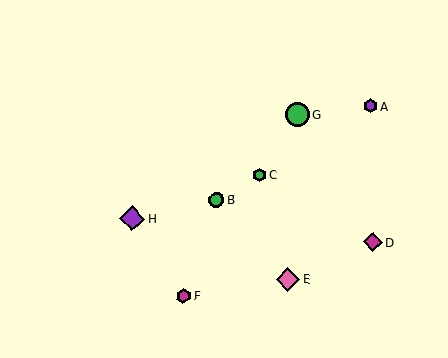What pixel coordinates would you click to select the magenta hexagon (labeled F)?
Click at (183, 296) to select the magenta hexagon F.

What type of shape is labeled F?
Shape F is a magenta hexagon.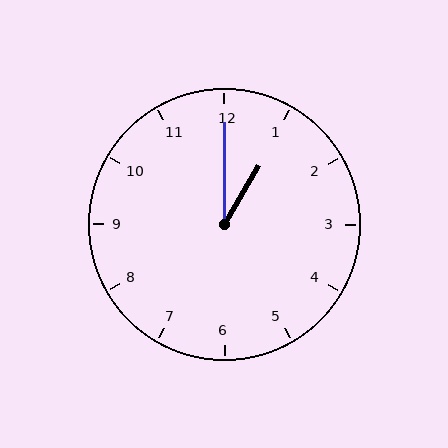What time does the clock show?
1:00.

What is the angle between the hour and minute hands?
Approximately 30 degrees.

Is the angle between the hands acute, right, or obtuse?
It is acute.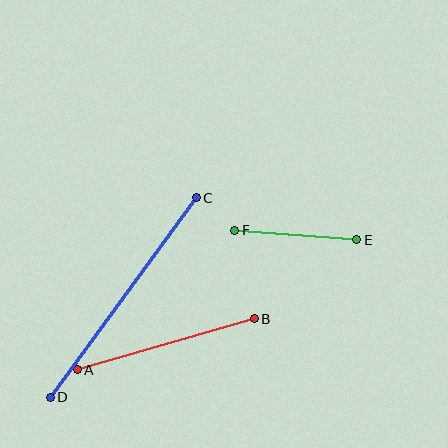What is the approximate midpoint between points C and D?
The midpoint is at approximately (123, 298) pixels.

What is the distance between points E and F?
The distance is approximately 122 pixels.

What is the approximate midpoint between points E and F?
The midpoint is at approximately (296, 235) pixels.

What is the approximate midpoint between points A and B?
The midpoint is at approximately (166, 344) pixels.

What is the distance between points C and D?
The distance is approximately 247 pixels.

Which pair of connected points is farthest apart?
Points C and D are farthest apart.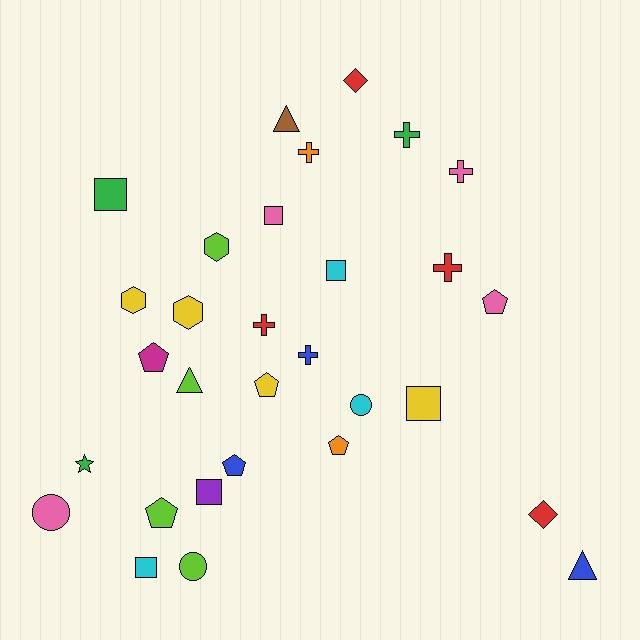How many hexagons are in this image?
There are 3 hexagons.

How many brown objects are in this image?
There is 1 brown object.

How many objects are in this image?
There are 30 objects.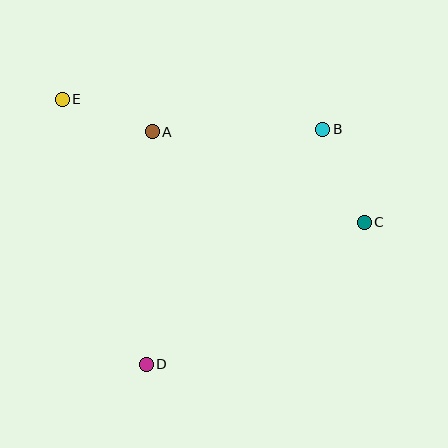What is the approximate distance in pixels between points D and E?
The distance between D and E is approximately 278 pixels.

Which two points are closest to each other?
Points A and E are closest to each other.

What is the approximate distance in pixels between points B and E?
The distance between B and E is approximately 262 pixels.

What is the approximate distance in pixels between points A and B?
The distance between A and B is approximately 170 pixels.